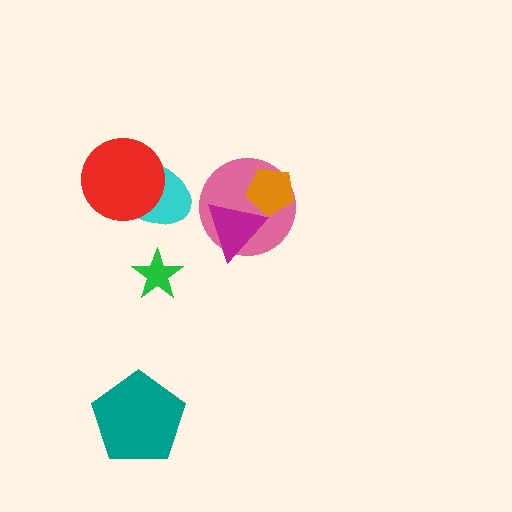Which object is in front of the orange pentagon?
The magenta triangle is in front of the orange pentagon.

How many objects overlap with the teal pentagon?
0 objects overlap with the teal pentagon.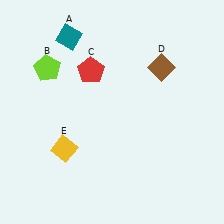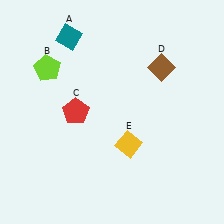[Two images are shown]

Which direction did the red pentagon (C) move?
The red pentagon (C) moved down.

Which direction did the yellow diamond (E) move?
The yellow diamond (E) moved right.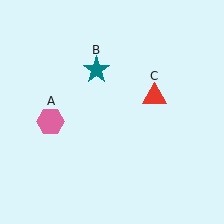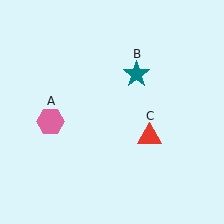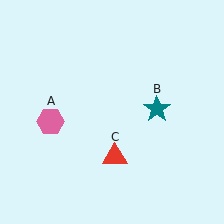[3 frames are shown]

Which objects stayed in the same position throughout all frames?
Pink hexagon (object A) remained stationary.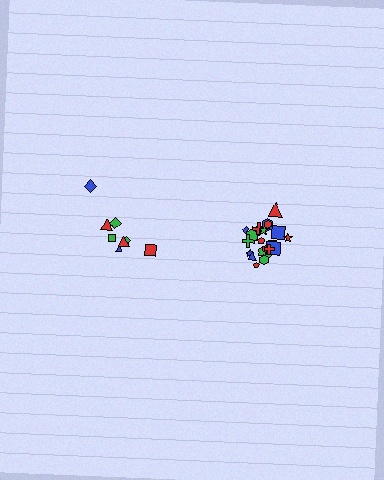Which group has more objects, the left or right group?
The right group.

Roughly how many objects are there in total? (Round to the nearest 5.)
Roughly 35 objects in total.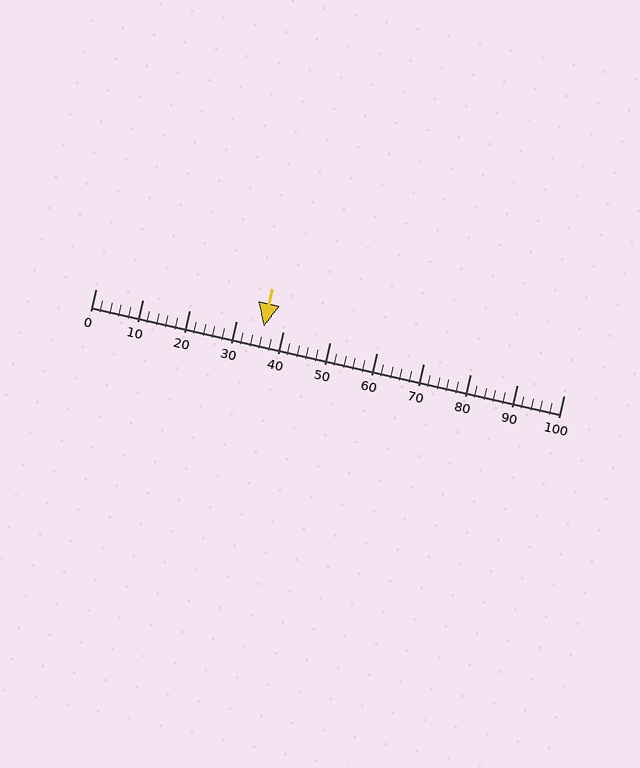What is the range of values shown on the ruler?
The ruler shows values from 0 to 100.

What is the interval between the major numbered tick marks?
The major tick marks are spaced 10 units apart.